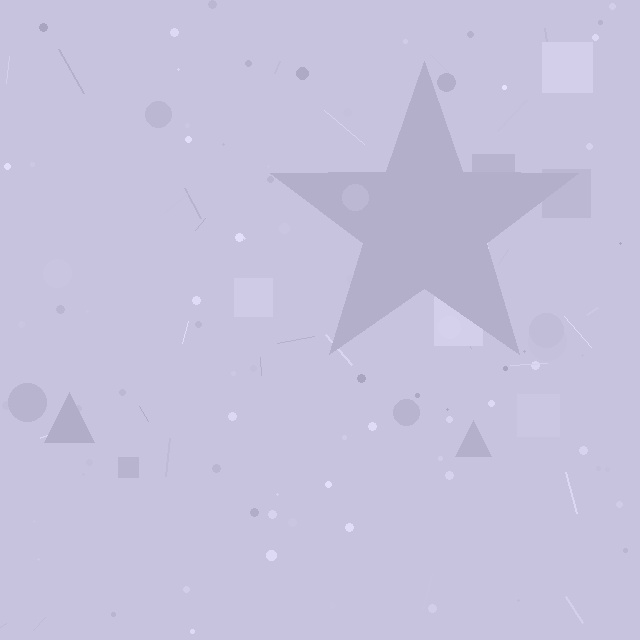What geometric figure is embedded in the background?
A star is embedded in the background.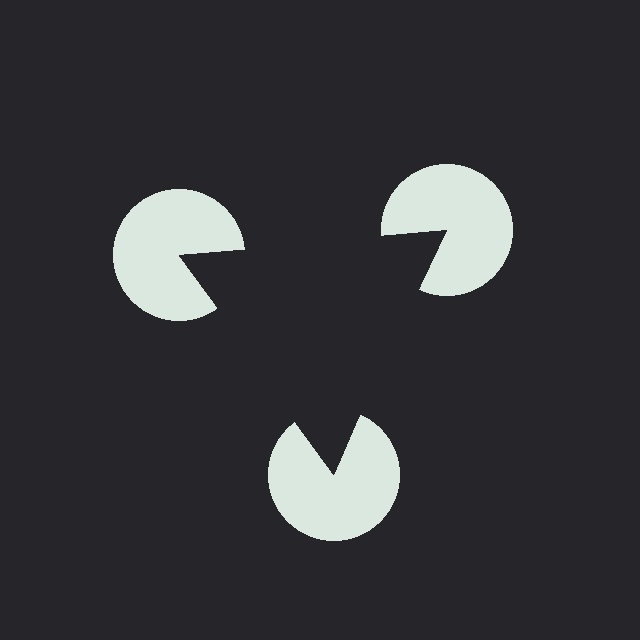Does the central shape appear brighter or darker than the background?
It typically appears slightly darker than the background, even though no actual brightness change is drawn.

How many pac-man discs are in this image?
There are 3 — one at each vertex of the illusory triangle.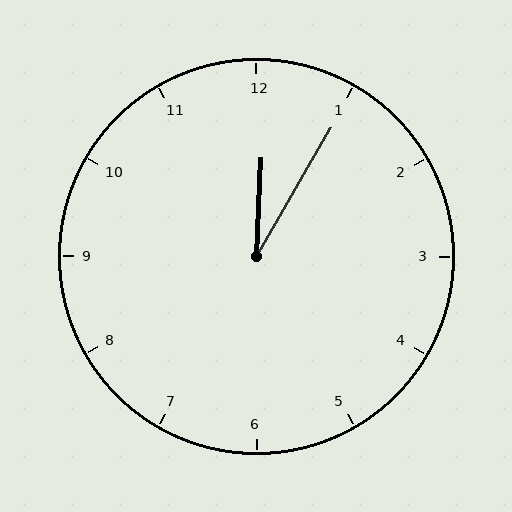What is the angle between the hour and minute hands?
Approximately 28 degrees.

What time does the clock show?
12:05.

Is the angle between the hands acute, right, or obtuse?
It is acute.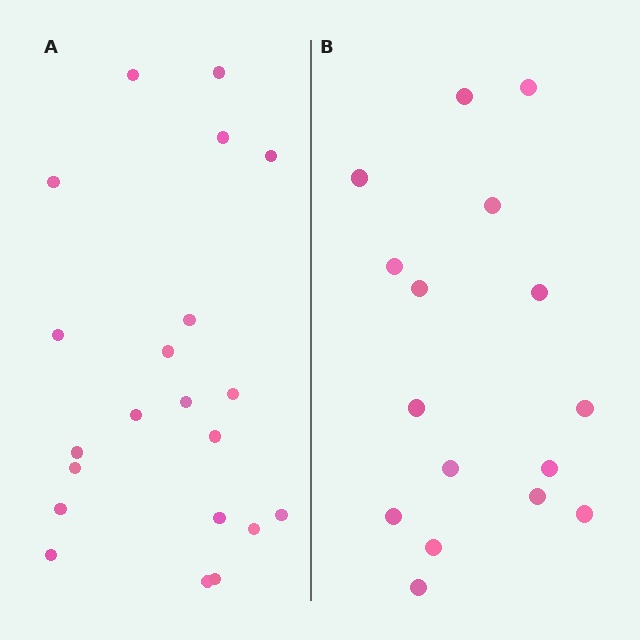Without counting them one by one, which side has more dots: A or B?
Region A (the left region) has more dots.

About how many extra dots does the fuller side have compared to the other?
Region A has about 5 more dots than region B.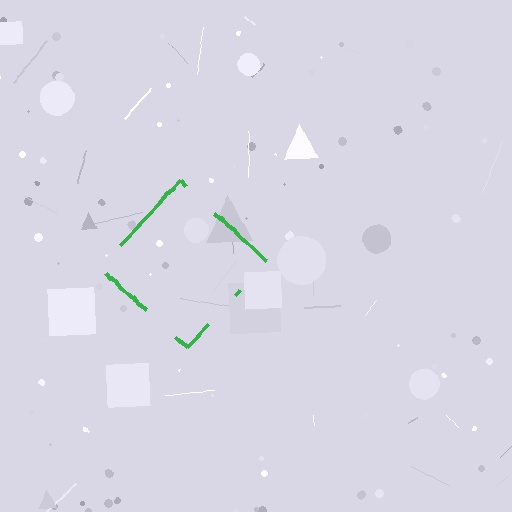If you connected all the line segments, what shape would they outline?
They would outline a diamond.